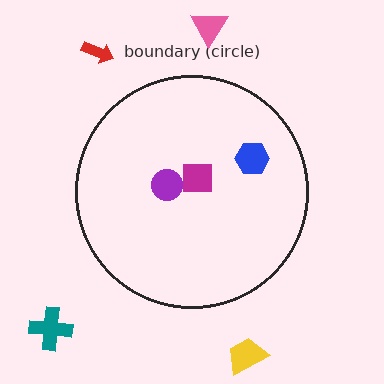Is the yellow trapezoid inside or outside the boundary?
Outside.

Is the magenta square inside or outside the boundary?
Inside.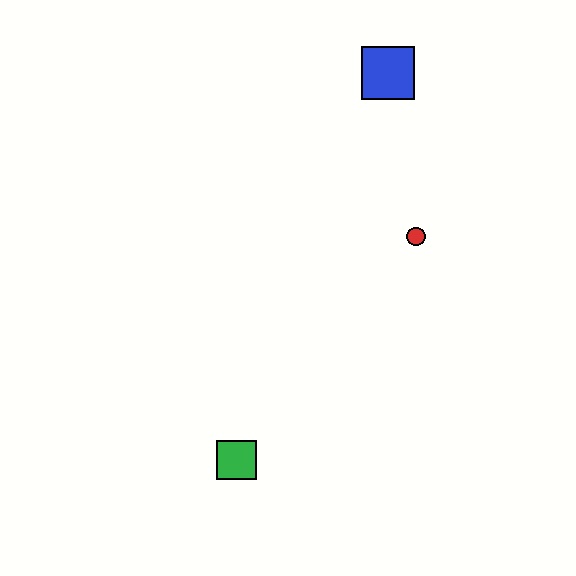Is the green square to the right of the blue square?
No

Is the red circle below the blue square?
Yes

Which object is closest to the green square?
The red circle is closest to the green square.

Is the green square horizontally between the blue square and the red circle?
No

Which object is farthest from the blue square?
The green square is farthest from the blue square.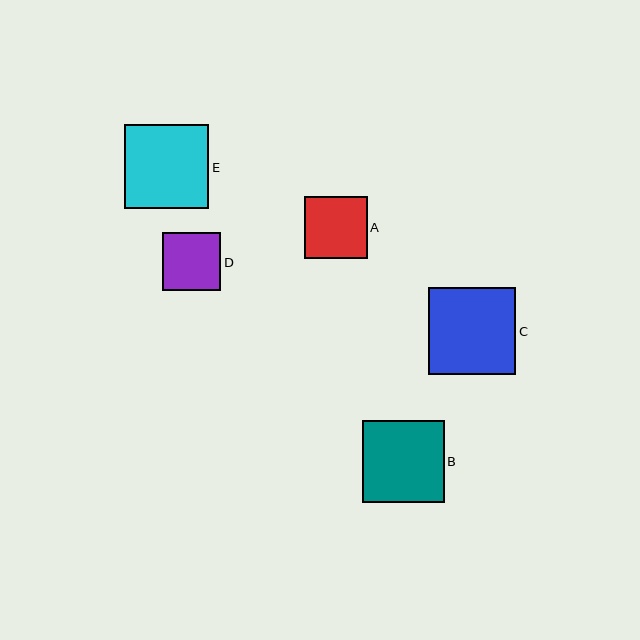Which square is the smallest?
Square D is the smallest with a size of approximately 58 pixels.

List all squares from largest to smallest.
From largest to smallest: C, E, B, A, D.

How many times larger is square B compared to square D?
Square B is approximately 1.4 times the size of square D.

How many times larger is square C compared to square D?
Square C is approximately 1.5 times the size of square D.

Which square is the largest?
Square C is the largest with a size of approximately 87 pixels.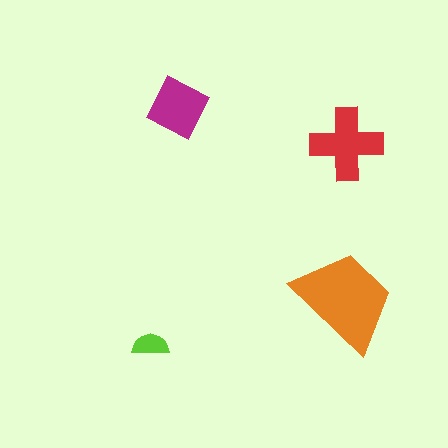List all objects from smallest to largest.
The lime semicircle, the magenta square, the red cross, the orange trapezoid.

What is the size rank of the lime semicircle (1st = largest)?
4th.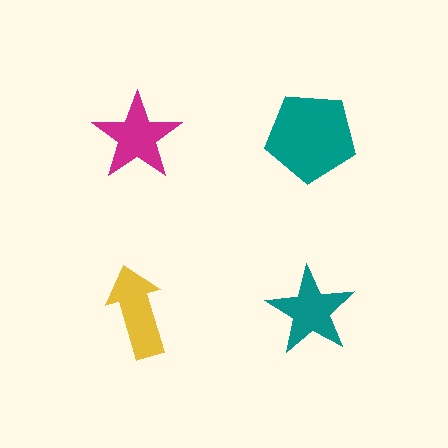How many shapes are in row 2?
2 shapes.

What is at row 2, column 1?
A yellow arrow.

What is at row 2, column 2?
A teal star.